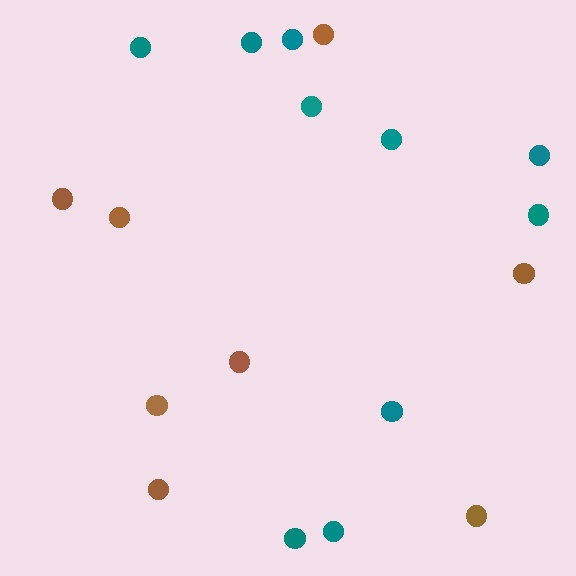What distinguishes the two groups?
There are 2 groups: one group of brown circles (8) and one group of teal circles (10).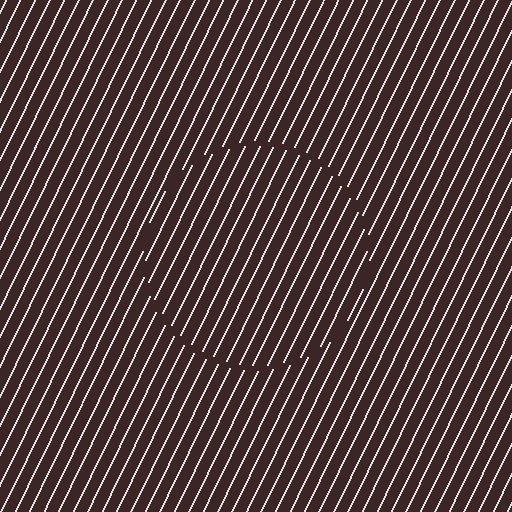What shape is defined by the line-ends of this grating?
An illusory circle. The interior of the shape contains the same grating, shifted by half a period — the contour is defined by the phase discontinuity where line-ends from the inner and outer gratings abut.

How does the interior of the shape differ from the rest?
The interior of the shape contains the same grating, shifted by half a period — the contour is defined by the phase discontinuity where line-ends from the inner and outer gratings abut.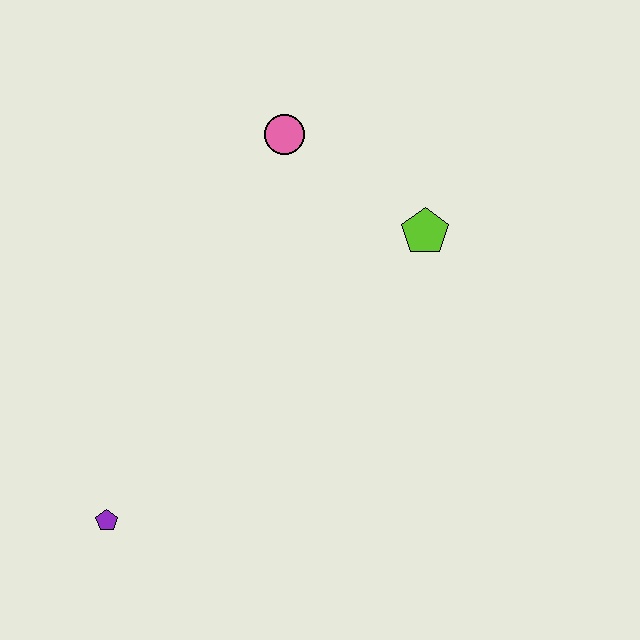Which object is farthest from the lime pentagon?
The purple pentagon is farthest from the lime pentagon.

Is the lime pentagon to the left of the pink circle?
No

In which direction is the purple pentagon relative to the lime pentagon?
The purple pentagon is to the left of the lime pentagon.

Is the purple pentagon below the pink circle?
Yes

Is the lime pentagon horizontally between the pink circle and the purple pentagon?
No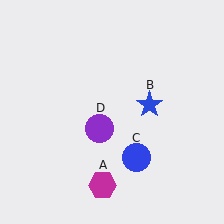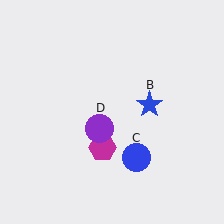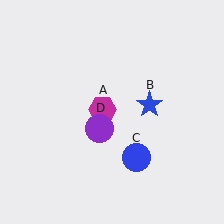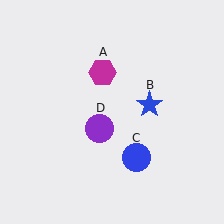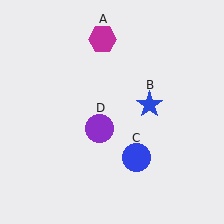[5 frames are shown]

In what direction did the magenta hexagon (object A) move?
The magenta hexagon (object A) moved up.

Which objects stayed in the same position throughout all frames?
Blue star (object B) and blue circle (object C) and purple circle (object D) remained stationary.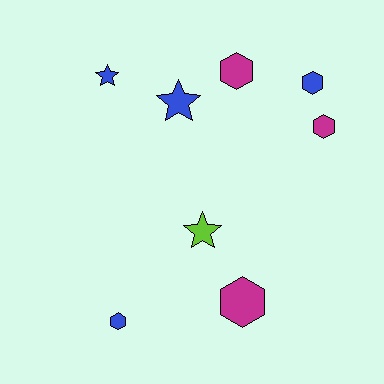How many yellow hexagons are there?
There are no yellow hexagons.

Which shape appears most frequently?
Hexagon, with 5 objects.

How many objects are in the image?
There are 8 objects.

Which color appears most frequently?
Blue, with 4 objects.